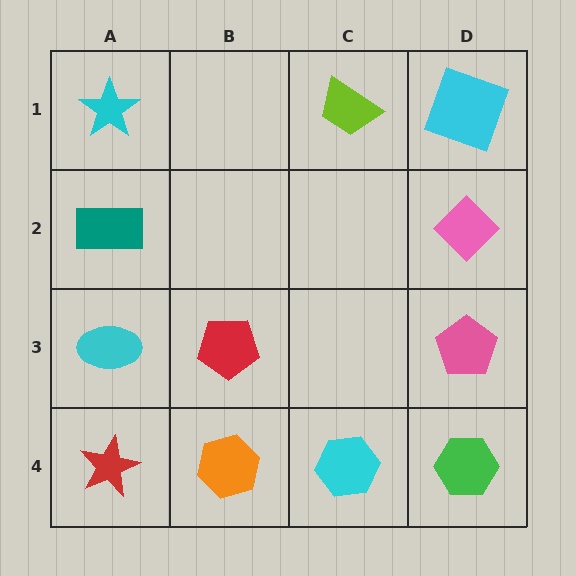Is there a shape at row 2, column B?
No, that cell is empty.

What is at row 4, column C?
A cyan hexagon.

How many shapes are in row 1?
3 shapes.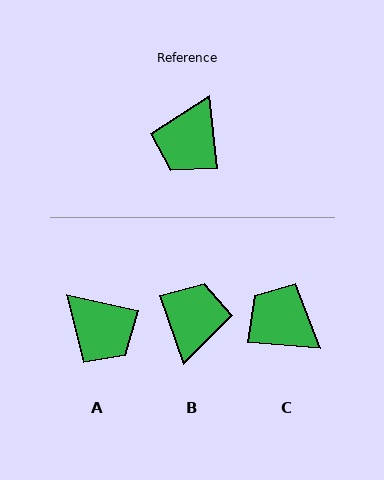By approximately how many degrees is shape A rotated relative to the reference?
Approximately 71 degrees counter-clockwise.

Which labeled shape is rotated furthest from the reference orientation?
B, about 168 degrees away.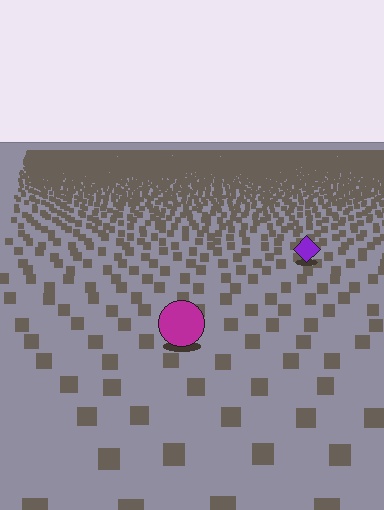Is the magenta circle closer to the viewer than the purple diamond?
Yes. The magenta circle is closer — you can tell from the texture gradient: the ground texture is coarser near it.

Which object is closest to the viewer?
The magenta circle is closest. The texture marks near it are larger and more spread out.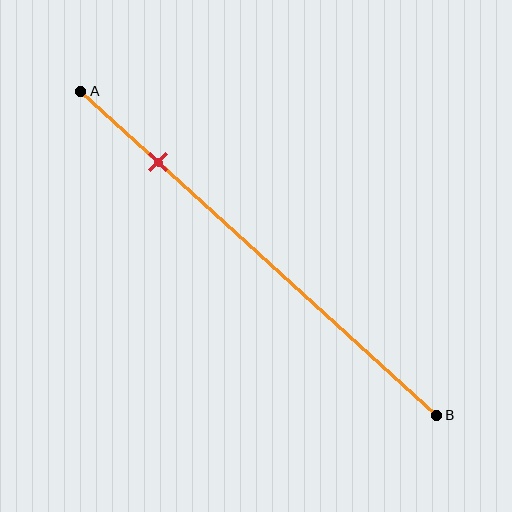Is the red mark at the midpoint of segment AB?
No, the mark is at about 20% from A, not at the 50% midpoint.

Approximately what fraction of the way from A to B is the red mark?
The red mark is approximately 20% of the way from A to B.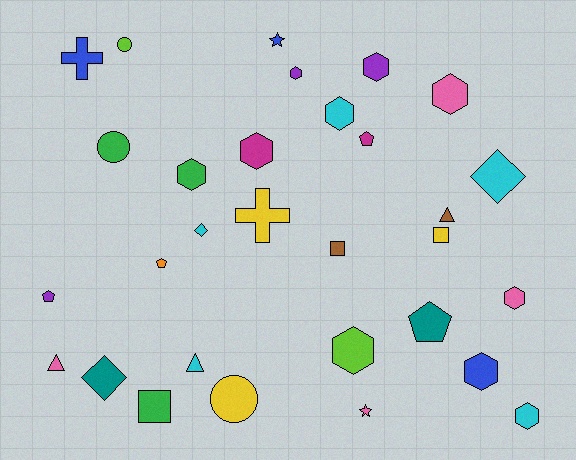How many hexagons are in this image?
There are 10 hexagons.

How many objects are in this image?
There are 30 objects.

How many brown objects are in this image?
There are 2 brown objects.